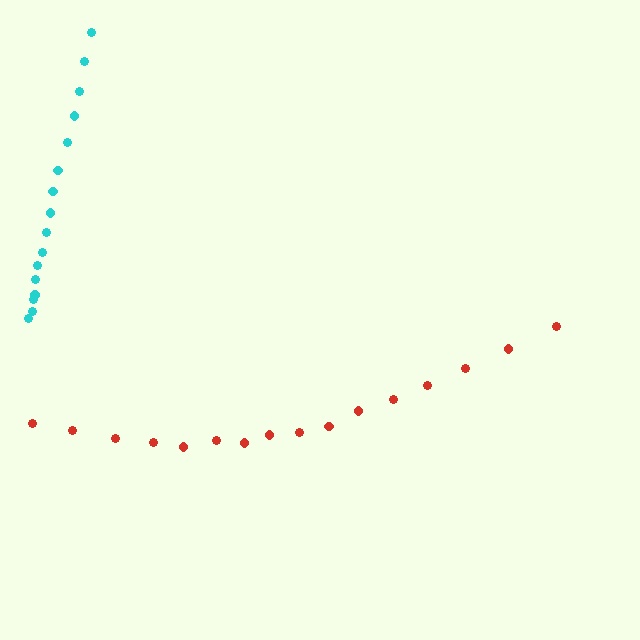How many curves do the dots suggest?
There are 2 distinct paths.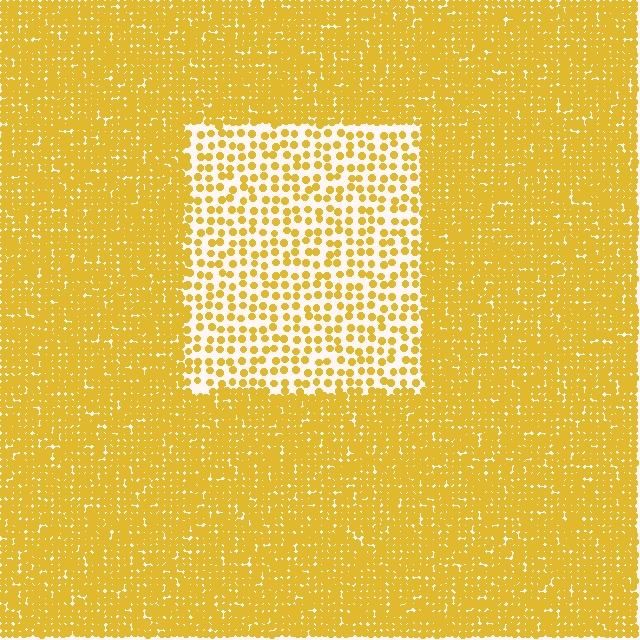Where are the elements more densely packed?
The elements are more densely packed outside the rectangle boundary.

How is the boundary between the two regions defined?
The boundary is defined by a change in element density (approximately 2.7x ratio). All elements are the same color, size, and shape.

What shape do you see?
I see a rectangle.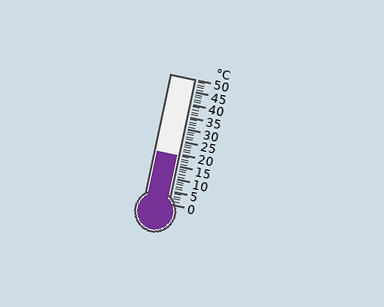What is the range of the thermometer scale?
The thermometer scale ranges from 0°C to 50°C.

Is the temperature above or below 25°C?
The temperature is below 25°C.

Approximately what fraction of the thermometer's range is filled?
The thermometer is filled to approximately 40% of its range.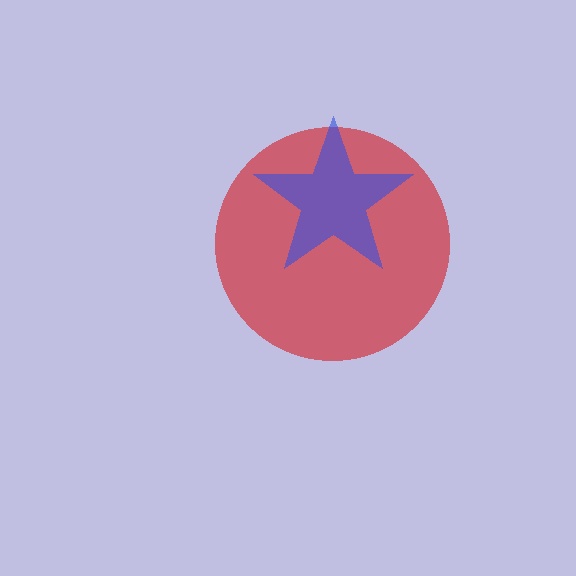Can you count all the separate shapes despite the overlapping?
Yes, there are 2 separate shapes.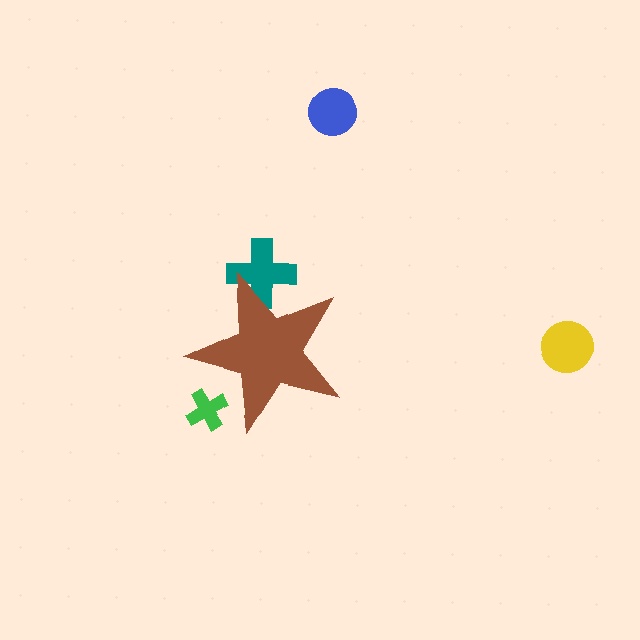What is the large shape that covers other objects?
A brown star.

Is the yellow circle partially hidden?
No, the yellow circle is fully visible.